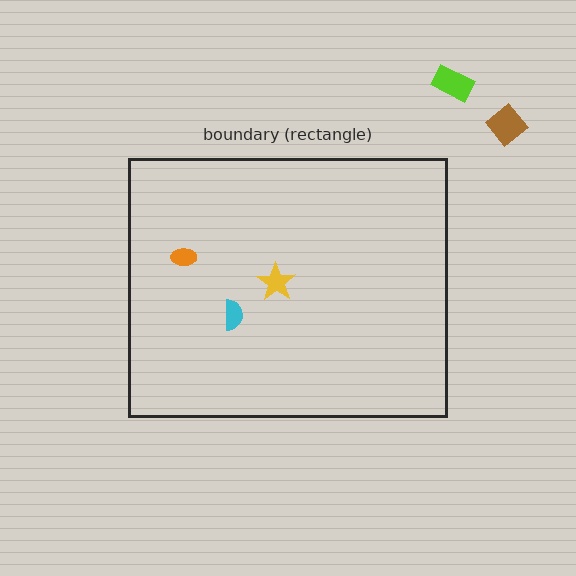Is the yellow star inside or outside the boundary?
Inside.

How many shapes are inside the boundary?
3 inside, 2 outside.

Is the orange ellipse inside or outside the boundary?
Inside.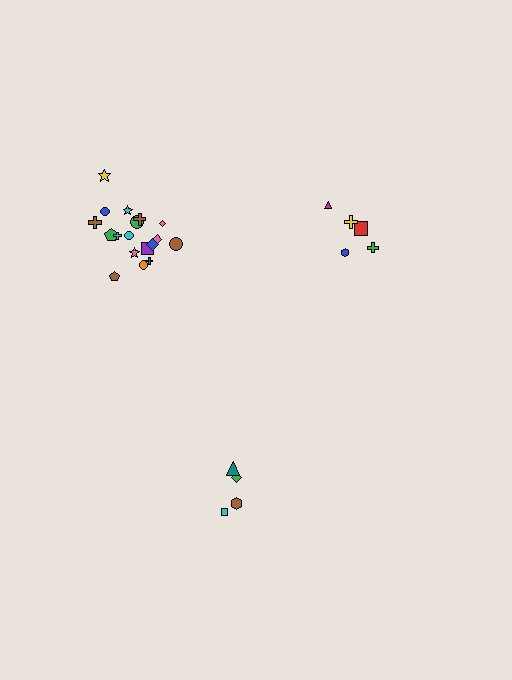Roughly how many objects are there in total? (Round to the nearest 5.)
Roughly 25 objects in total.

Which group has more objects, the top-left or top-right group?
The top-left group.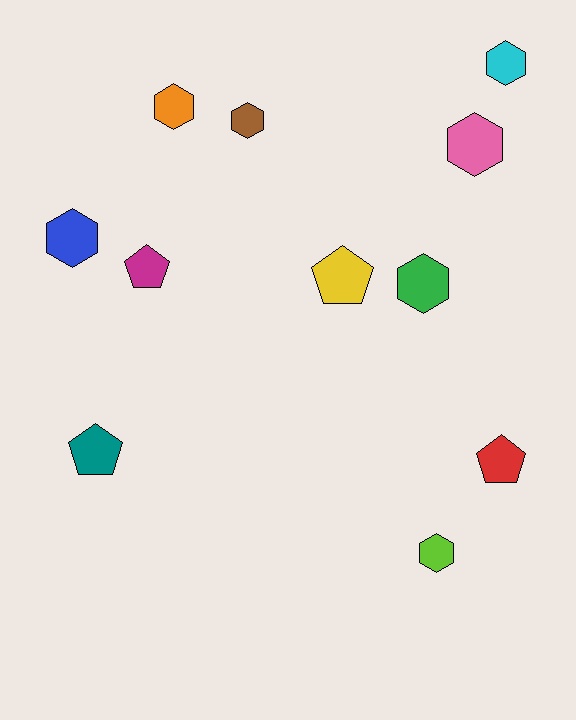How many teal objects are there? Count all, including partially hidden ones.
There is 1 teal object.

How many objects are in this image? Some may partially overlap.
There are 11 objects.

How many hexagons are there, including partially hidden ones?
There are 7 hexagons.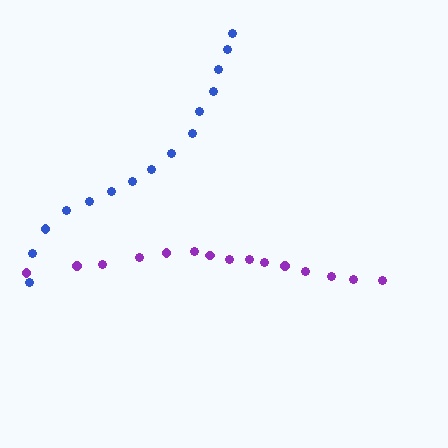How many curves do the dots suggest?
There are 2 distinct paths.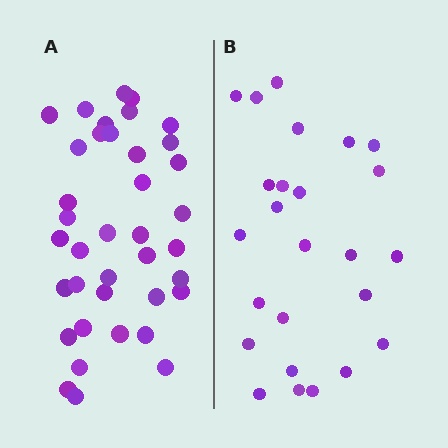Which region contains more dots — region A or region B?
Region A (the left region) has more dots.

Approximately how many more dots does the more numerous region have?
Region A has approximately 15 more dots than region B.